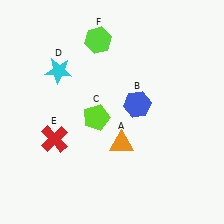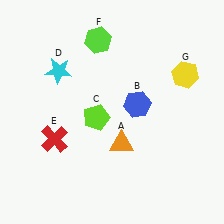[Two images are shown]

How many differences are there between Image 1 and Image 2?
There is 1 difference between the two images.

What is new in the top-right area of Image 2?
A yellow hexagon (G) was added in the top-right area of Image 2.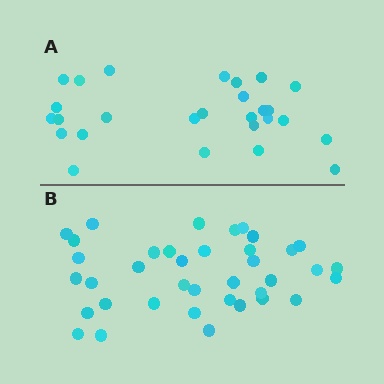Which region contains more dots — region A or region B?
Region B (the bottom region) has more dots.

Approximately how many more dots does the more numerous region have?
Region B has roughly 12 or so more dots than region A.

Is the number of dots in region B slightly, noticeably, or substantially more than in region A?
Region B has noticeably more, but not dramatically so. The ratio is roughly 1.4 to 1.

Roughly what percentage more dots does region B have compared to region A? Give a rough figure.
About 40% more.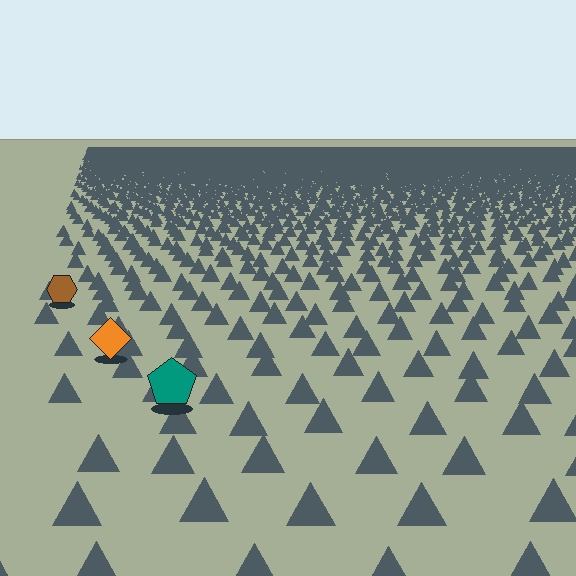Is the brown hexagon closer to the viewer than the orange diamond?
No. The orange diamond is closer — you can tell from the texture gradient: the ground texture is coarser near it.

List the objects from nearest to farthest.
From nearest to farthest: the teal pentagon, the orange diamond, the brown hexagon.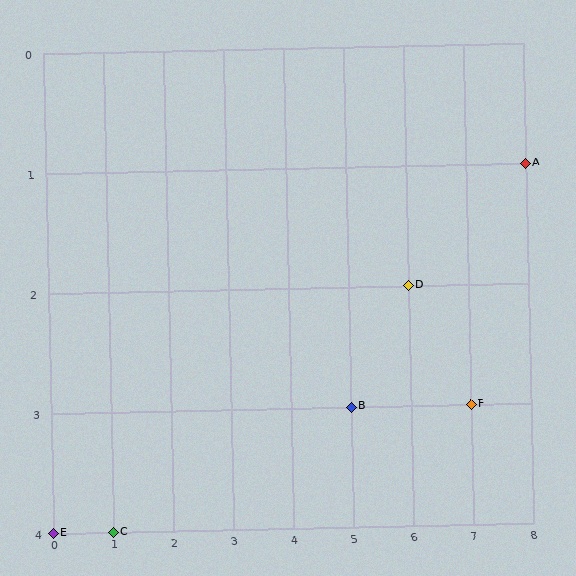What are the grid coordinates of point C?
Point C is at grid coordinates (1, 4).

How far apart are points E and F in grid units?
Points E and F are 7 columns and 1 row apart (about 7.1 grid units diagonally).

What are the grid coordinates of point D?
Point D is at grid coordinates (6, 2).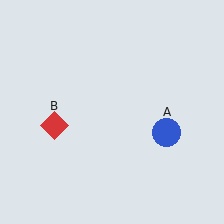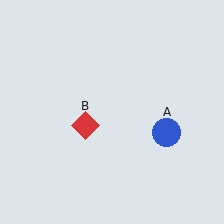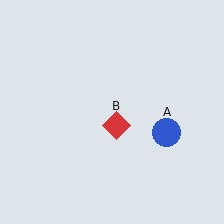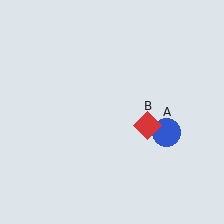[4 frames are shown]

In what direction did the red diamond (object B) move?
The red diamond (object B) moved right.